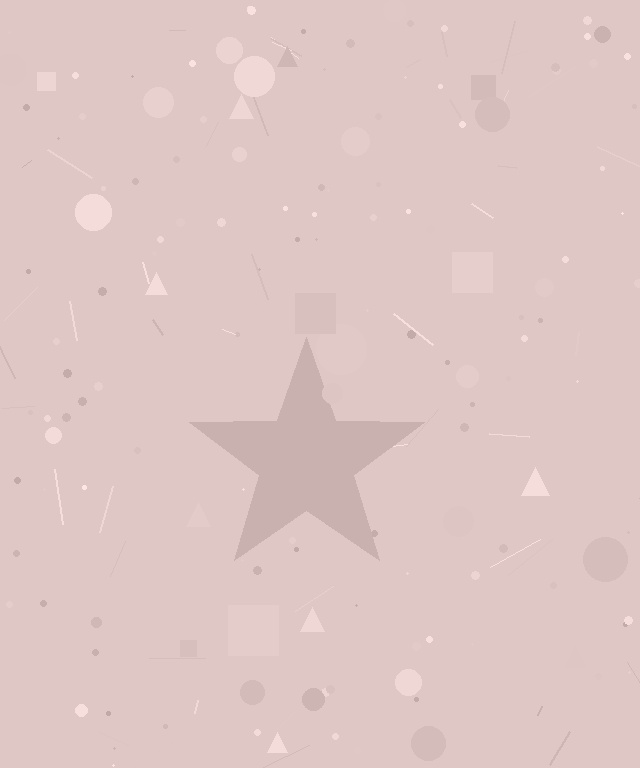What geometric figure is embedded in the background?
A star is embedded in the background.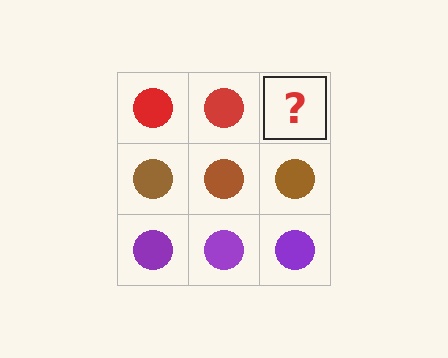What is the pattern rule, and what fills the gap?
The rule is that each row has a consistent color. The gap should be filled with a red circle.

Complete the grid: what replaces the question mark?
The question mark should be replaced with a red circle.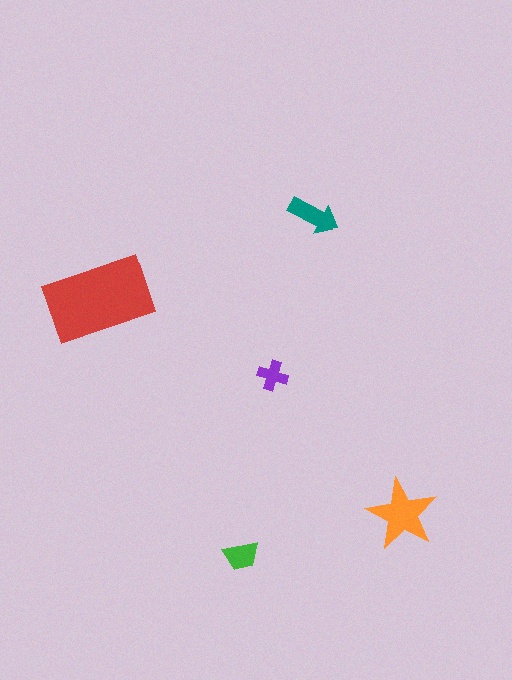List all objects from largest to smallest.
The red rectangle, the orange star, the teal arrow, the green trapezoid, the purple cross.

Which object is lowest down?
The green trapezoid is bottommost.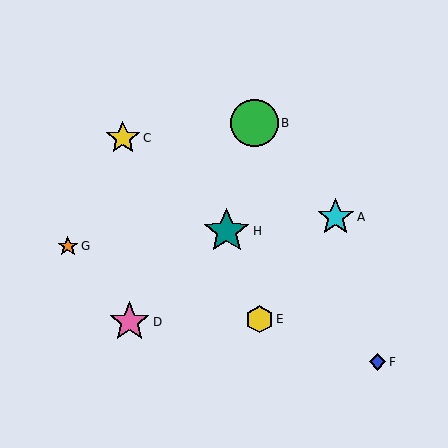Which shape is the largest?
The green circle (labeled B) is the largest.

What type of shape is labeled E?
Shape E is a yellow hexagon.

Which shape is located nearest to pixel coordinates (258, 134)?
The green circle (labeled B) at (254, 123) is nearest to that location.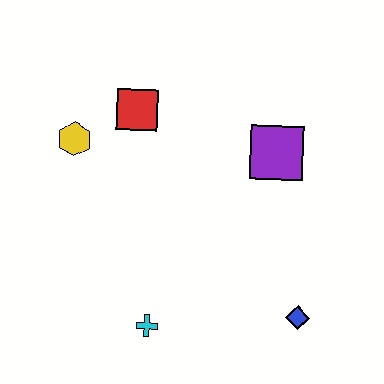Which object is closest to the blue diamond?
The cyan cross is closest to the blue diamond.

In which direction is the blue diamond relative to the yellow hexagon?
The blue diamond is to the right of the yellow hexagon.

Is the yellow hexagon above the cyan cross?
Yes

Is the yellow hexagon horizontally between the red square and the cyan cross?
No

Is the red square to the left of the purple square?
Yes